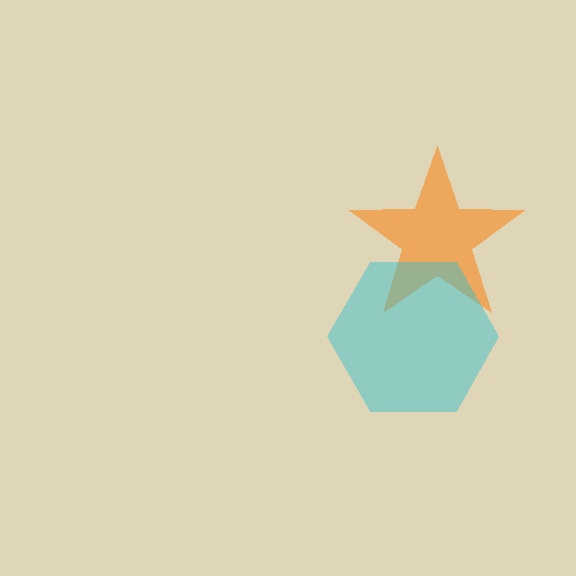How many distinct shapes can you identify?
There are 2 distinct shapes: an orange star, a cyan hexagon.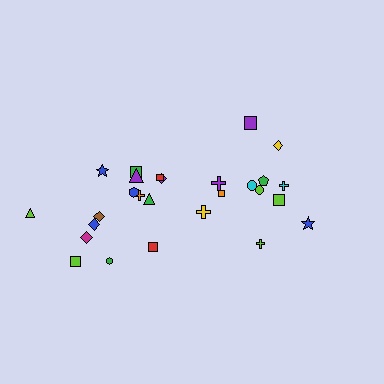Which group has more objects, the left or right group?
The left group.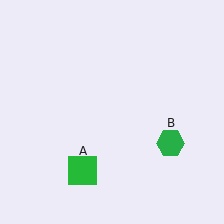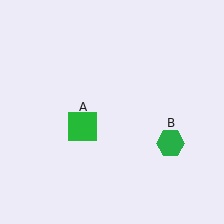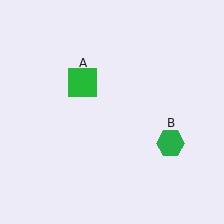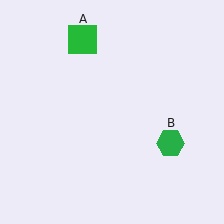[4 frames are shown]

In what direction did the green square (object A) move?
The green square (object A) moved up.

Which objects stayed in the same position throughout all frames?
Green hexagon (object B) remained stationary.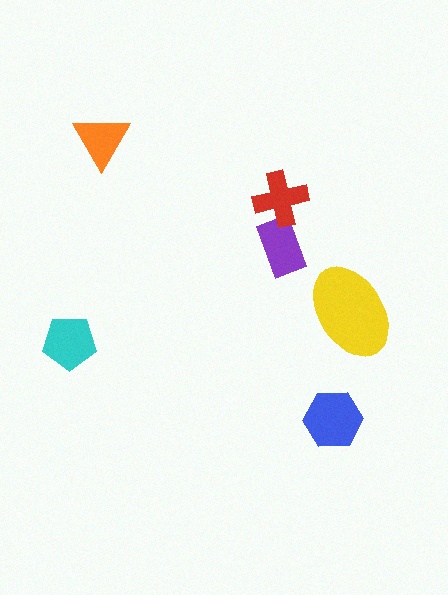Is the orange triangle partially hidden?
No, no other shape covers it.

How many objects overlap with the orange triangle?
0 objects overlap with the orange triangle.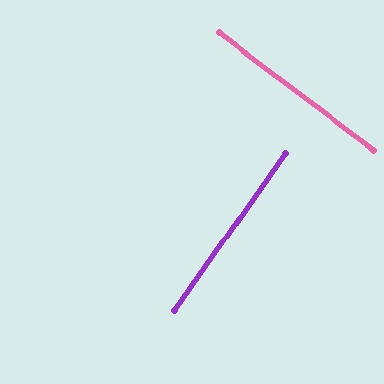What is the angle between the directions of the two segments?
Approximately 88 degrees.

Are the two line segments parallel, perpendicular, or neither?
Perpendicular — they meet at approximately 88°.